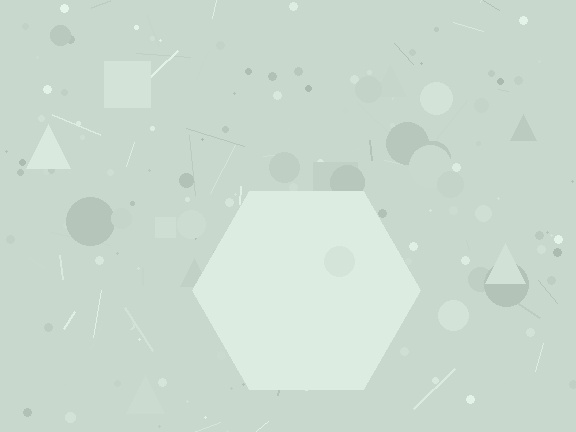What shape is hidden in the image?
A hexagon is hidden in the image.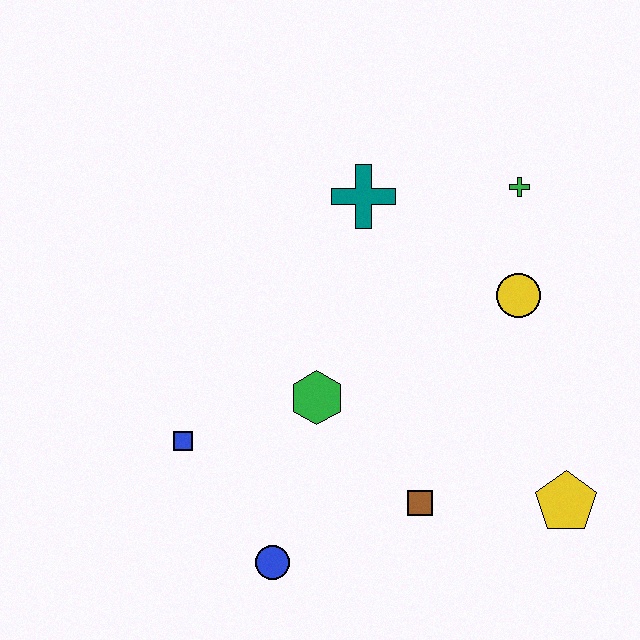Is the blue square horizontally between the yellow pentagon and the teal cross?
No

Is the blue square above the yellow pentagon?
Yes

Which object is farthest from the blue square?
The green cross is farthest from the blue square.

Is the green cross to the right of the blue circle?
Yes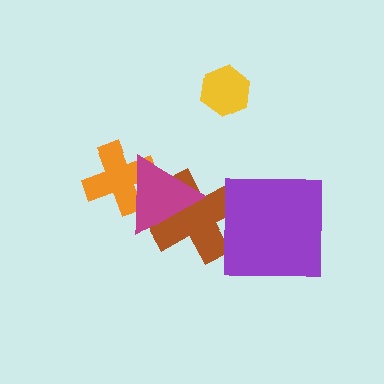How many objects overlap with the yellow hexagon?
0 objects overlap with the yellow hexagon.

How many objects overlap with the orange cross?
1 object overlaps with the orange cross.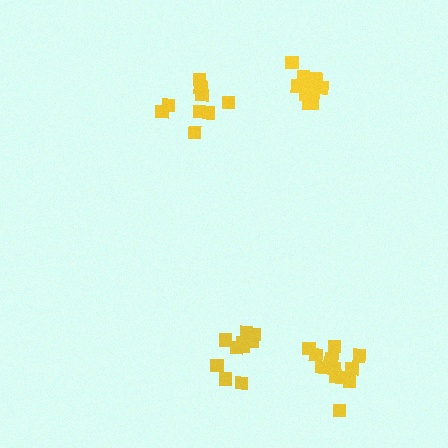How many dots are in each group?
Group 1: 10 dots, Group 2: 10 dots, Group 3: 13 dots, Group 4: 10 dots (43 total).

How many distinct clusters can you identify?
There are 4 distinct clusters.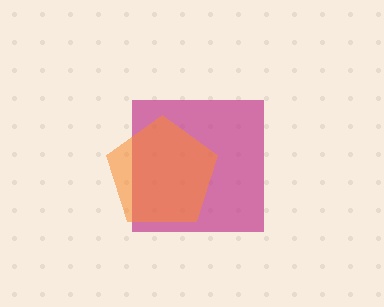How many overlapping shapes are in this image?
There are 2 overlapping shapes in the image.